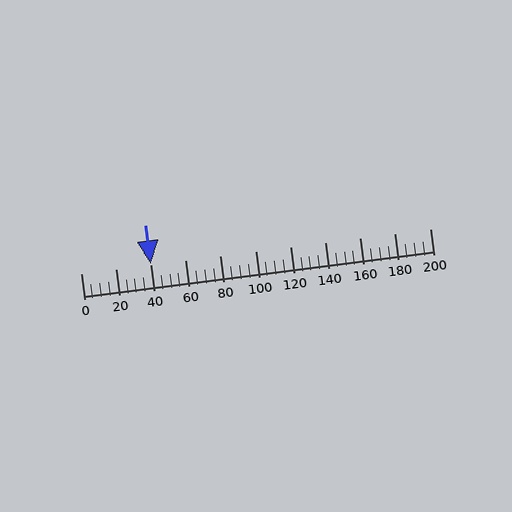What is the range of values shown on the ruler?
The ruler shows values from 0 to 200.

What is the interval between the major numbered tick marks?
The major tick marks are spaced 20 units apart.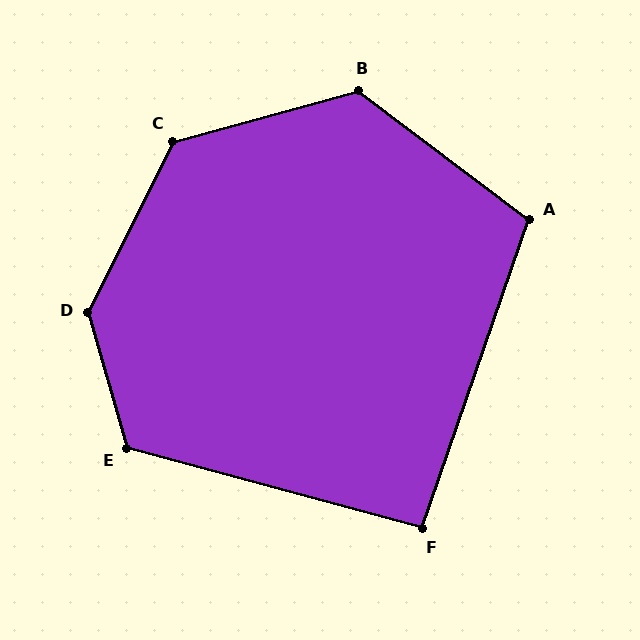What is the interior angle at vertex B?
Approximately 128 degrees (obtuse).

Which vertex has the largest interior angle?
D, at approximately 138 degrees.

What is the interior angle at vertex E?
Approximately 121 degrees (obtuse).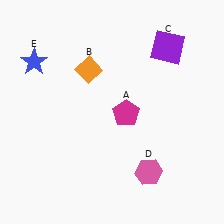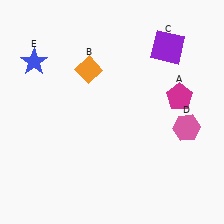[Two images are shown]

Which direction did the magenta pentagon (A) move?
The magenta pentagon (A) moved right.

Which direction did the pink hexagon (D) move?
The pink hexagon (D) moved up.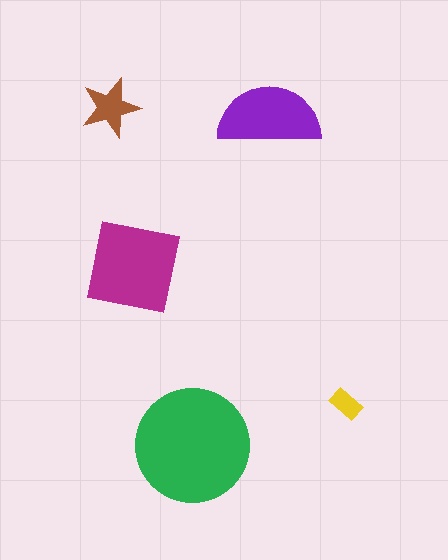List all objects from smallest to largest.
The yellow rectangle, the brown star, the purple semicircle, the magenta square, the green circle.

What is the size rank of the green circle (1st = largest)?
1st.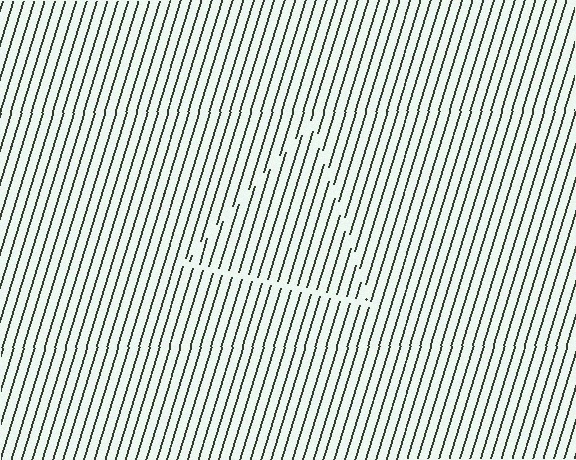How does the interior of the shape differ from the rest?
The interior of the shape contains the same grating, shifted by half a period — the contour is defined by the phase discontinuity where line-ends from the inner and outer gratings abut.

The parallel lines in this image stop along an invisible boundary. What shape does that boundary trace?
An illusory triangle. The interior of the shape contains the same grating, shifted by half a period — the contour is defined by the phase discontinuity where line-ends from the inner and outer gratings abut.